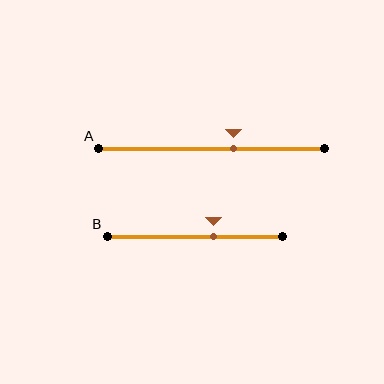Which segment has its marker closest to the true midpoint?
Segment A has its marker closest to the true midpoint.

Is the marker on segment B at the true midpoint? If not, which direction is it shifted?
No, the marker on segment B is shifted to the right by about 11% of the segment length.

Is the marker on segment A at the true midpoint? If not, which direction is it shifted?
No, the marker on segment A is shifted to the right by about 10% of the segment length.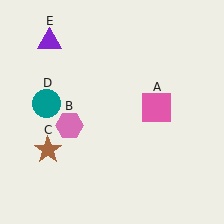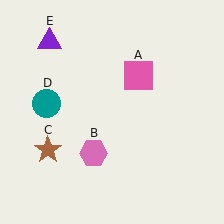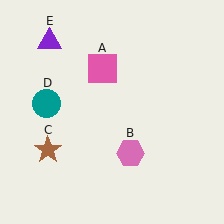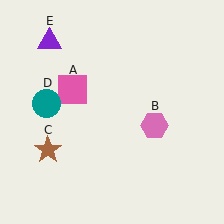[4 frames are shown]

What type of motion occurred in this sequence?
The pink square (object A), pink hexagon (object B) rotated counterclockwise around the center of the scene.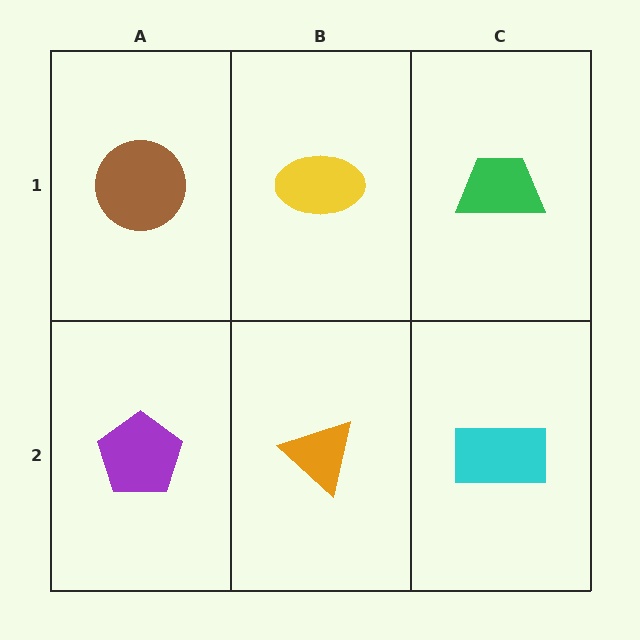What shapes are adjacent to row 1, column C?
A cyan rectangle (row 2, column C), a yellow ellipse (row 1, column B).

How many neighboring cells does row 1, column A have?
2.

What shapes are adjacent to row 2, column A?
A brown circle (row 1, column A), an orange triangle (row 2, column B).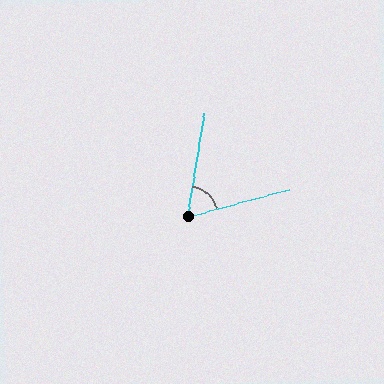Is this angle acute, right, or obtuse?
It is acute.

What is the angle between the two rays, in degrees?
Approximately 66 degrees.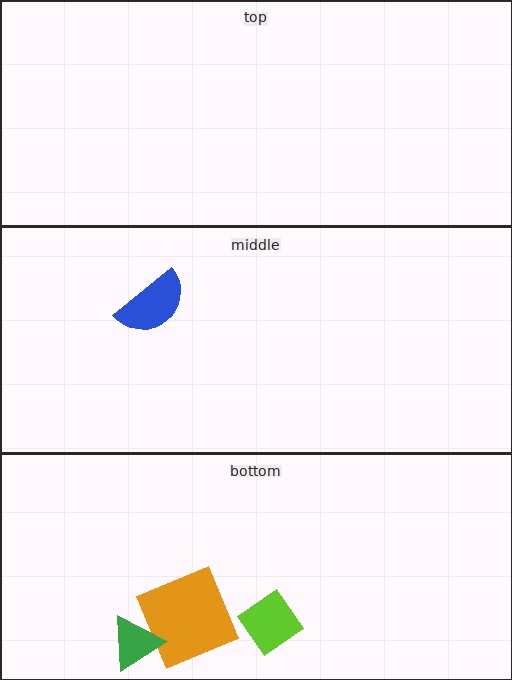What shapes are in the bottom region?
The orange square, the lime diamond, the green triangle.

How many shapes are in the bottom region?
3.